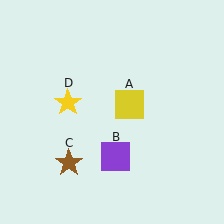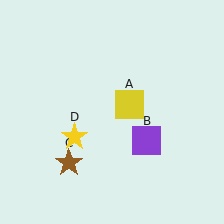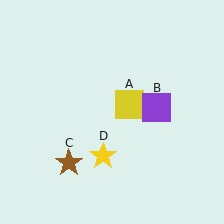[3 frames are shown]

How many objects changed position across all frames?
2 objects changed position: purple square (object B), yellow star (object D).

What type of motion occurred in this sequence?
The purple square (object B), yellow star (object D) rotated counterclockwise around the center of the scene.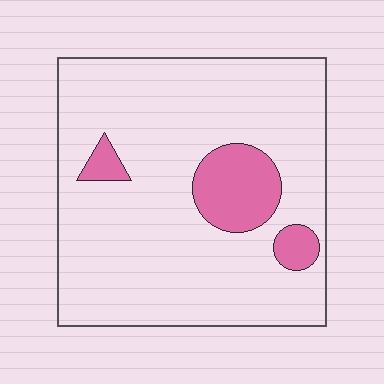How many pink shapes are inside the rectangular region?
3.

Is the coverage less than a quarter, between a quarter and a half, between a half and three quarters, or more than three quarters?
Less than a quarter.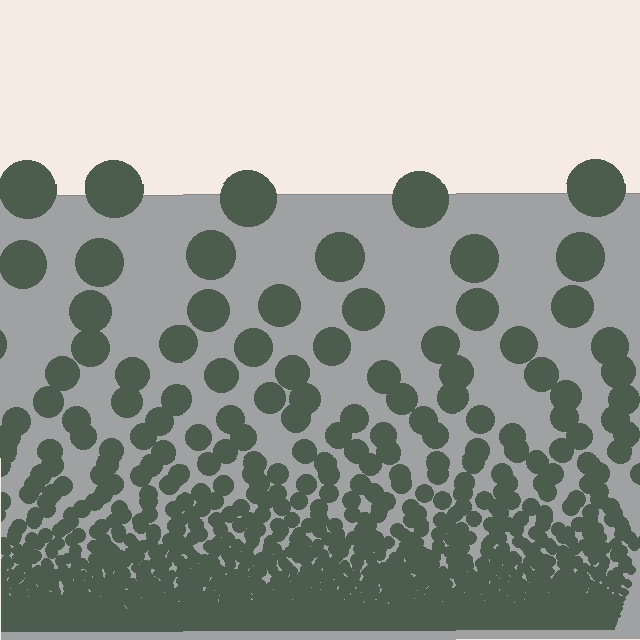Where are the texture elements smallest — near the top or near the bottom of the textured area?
Near the bottom.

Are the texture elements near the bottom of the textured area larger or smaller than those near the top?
Smaller. The gradient is inverted — elements near the bottom are smaller and denser.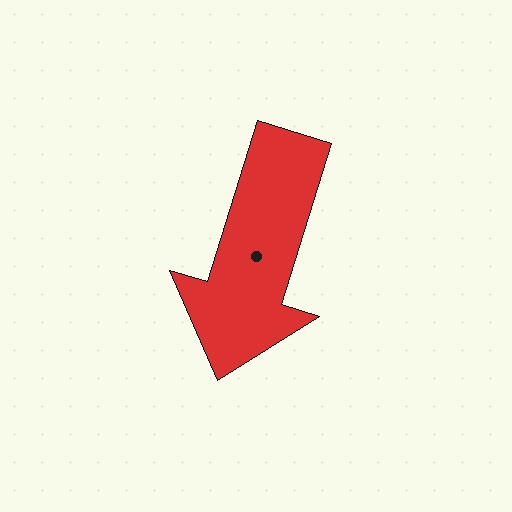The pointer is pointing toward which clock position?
Roughly 7 o'clock.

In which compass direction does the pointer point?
South.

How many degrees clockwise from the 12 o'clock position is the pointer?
Approximately 197 degrees.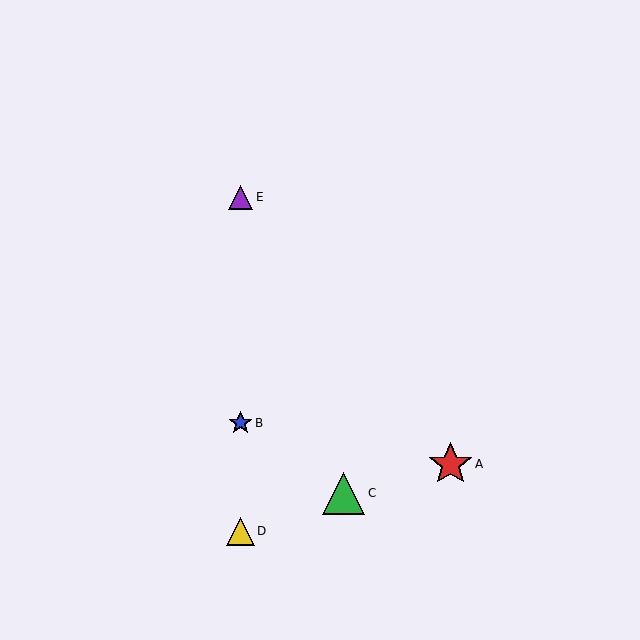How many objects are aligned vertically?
3 objects (B, D, E) are aligned vertically.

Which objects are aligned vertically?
Objects B, D, E are aligned vertically.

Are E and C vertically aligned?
No, E is at x≈240 and C is at x≈344.